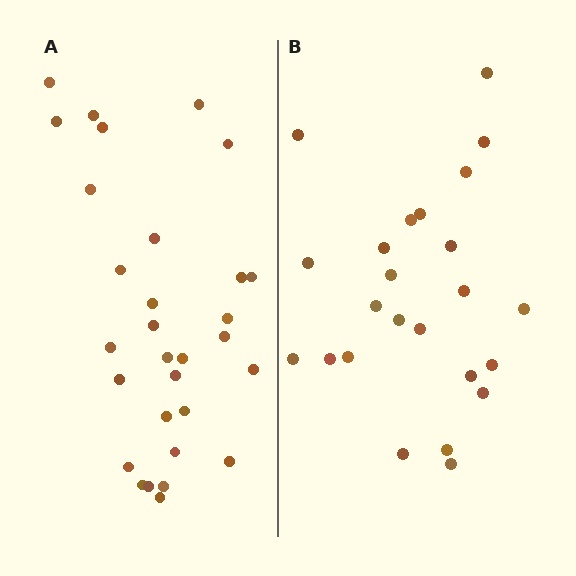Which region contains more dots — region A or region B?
Region A (the left region) has more dots.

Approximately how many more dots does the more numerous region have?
Region A has about 6 more dots than region B.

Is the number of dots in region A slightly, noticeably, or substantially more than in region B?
Region A has noticeably more, but not dramatically so. The ratio is roughly 1.2 to 1.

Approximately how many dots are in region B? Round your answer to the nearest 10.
About 20 dots. (The exact count is 24, which rounds to 20.)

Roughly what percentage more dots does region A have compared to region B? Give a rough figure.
About 25% more.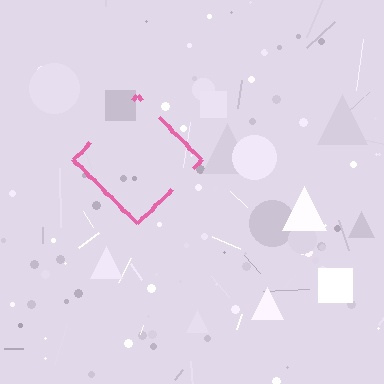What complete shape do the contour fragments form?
The contour fragments form a diamond.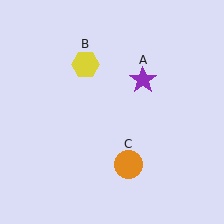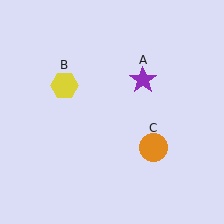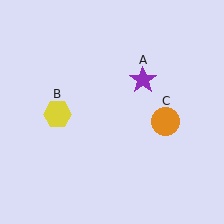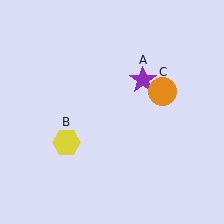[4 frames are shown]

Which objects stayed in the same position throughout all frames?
Purple star (object A) remained stationary.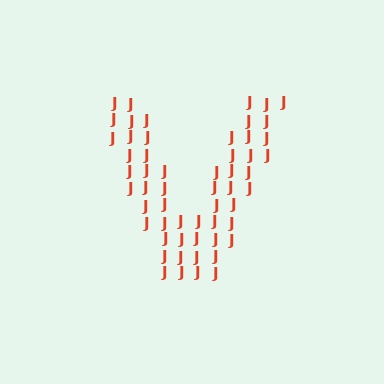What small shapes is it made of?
It is made of small letter J's.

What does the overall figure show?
The overall figure shows the letter V.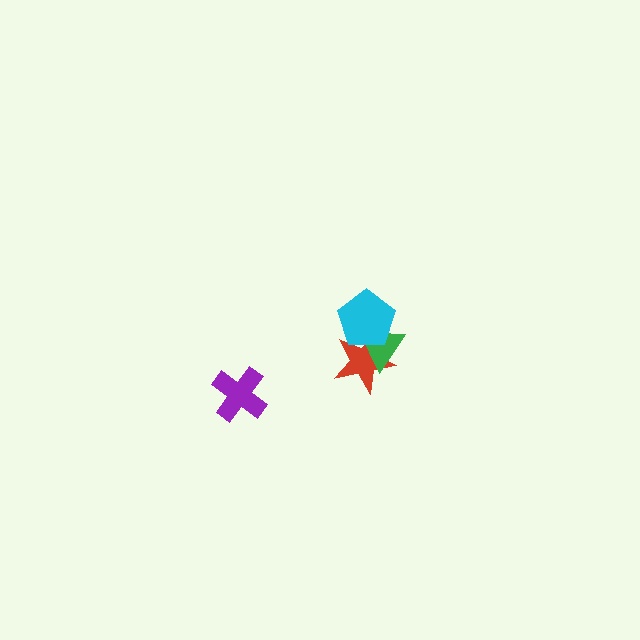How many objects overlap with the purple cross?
0 objects overlap with the purple cross.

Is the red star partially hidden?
Yes, it is partially covered by another shape.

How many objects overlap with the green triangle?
2 objects overlap with the green triangle.